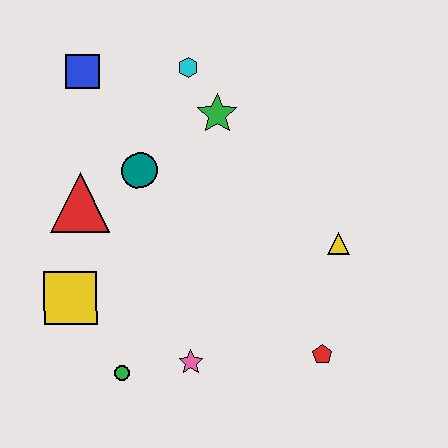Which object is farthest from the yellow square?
The yellow triangle is farthest from the yellow square.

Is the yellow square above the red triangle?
No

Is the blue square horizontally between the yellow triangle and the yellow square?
Yes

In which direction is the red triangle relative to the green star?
The red triangle is to the left of the green star.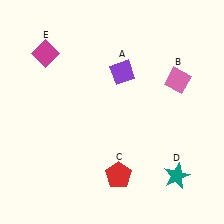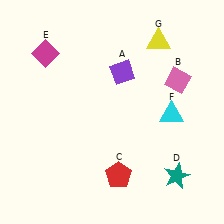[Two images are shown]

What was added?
A cyan triangle (F), a yellow triangle (G) were added in Image 2.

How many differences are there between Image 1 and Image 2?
There are 2 differences between the two images.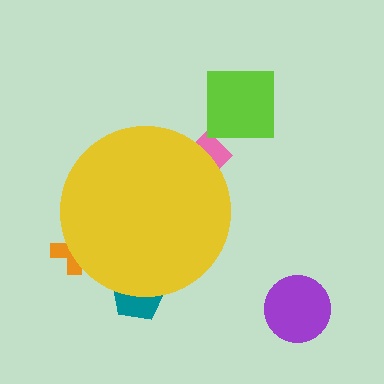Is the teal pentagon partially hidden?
Yes, the teal pentagon is partially hidden behind the yellow circle.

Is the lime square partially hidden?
No, the lime square is fully visible.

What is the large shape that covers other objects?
A yellow circle.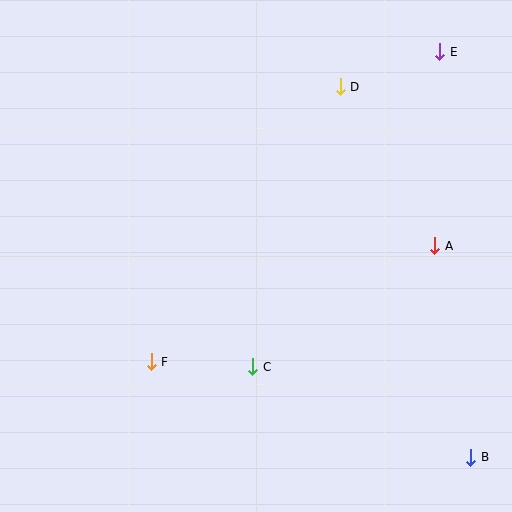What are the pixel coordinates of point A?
Point A is at (435, 246).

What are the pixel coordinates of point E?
Point E is at (440, 52).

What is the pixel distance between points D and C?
The distance between D and C is 293 pixels.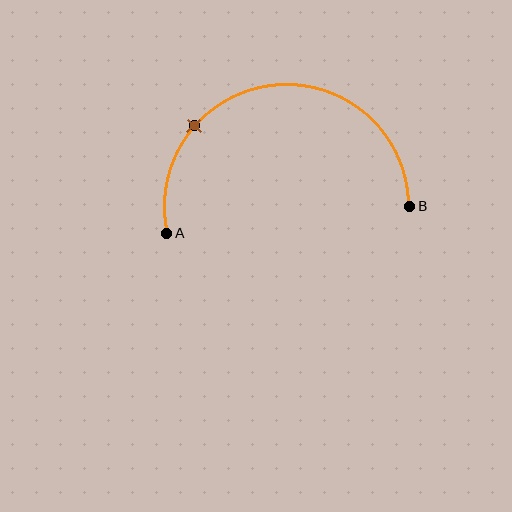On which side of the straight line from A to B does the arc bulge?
The arc bulges above the straight line connecting A and B.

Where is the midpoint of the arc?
The arc midpoint is the point on the curve farthest from the straight line joining A and B. It sits above that line.